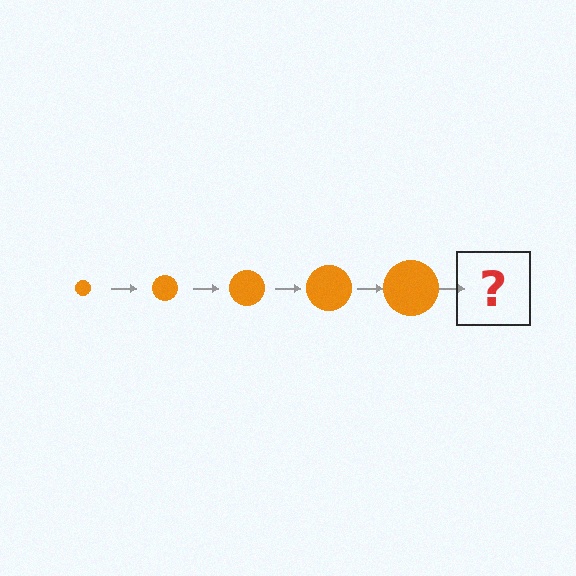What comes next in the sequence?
The next element should be an orange circle, larger than the previous one.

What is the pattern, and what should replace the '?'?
The pattern is that the circle gets progressively larger each step. The '?' should be an orange circle, larger than the previous one.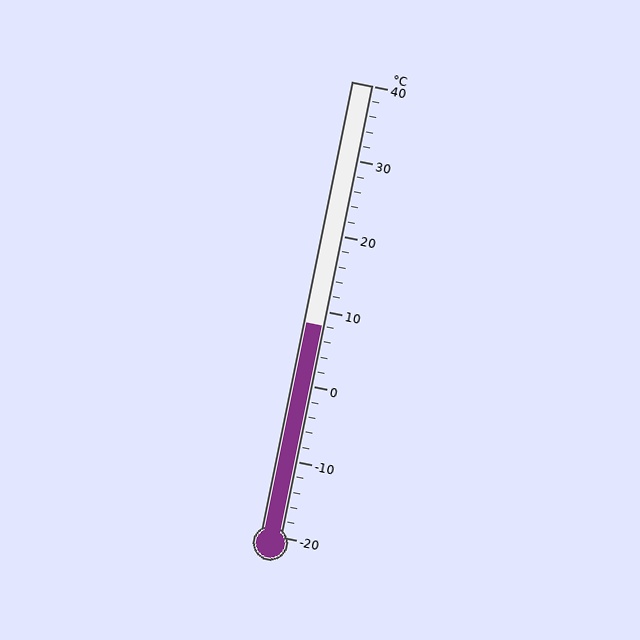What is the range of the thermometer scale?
The thermometer scale ranges from -20°C to 40°C.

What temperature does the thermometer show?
The thermometer shows approximately 8°C.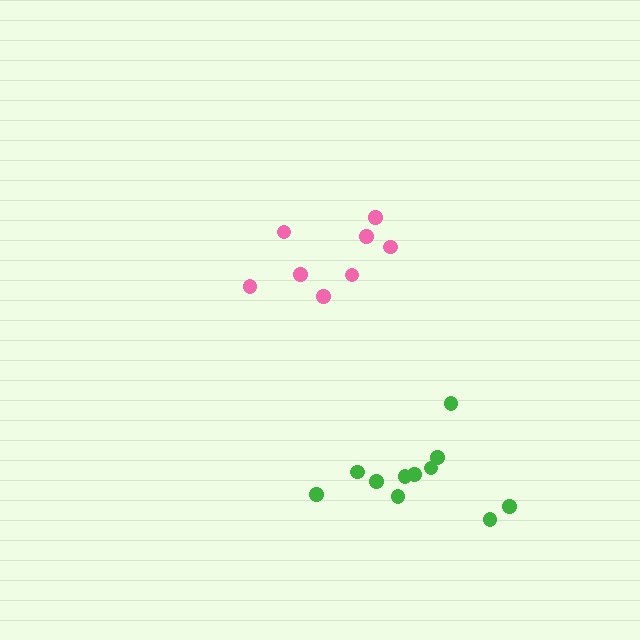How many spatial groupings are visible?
There are 2 spatial groupings.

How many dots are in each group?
Group 1: 8 dots, Group 2: 11 dots (19 total).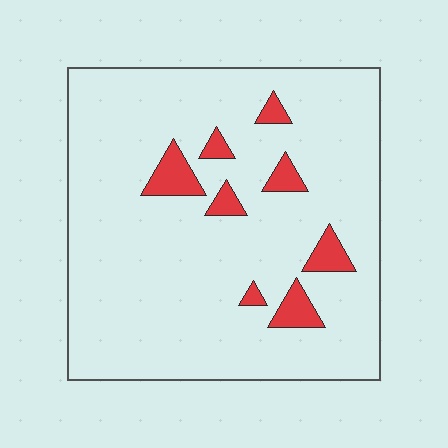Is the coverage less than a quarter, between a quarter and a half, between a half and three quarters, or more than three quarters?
Less than a quarter.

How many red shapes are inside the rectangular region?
8.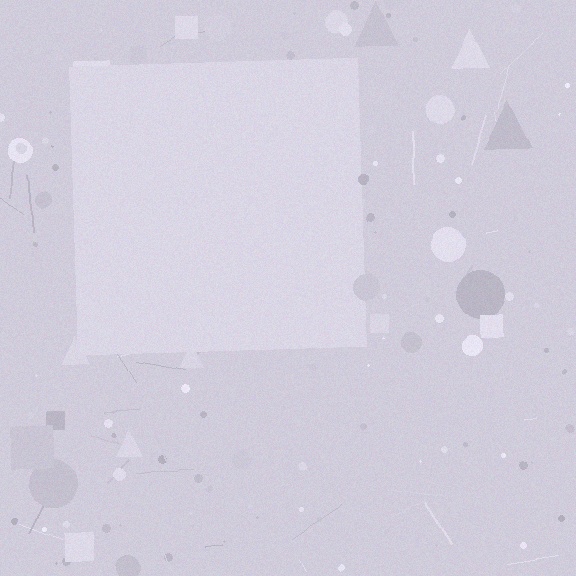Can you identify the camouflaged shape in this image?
The camouflaged shape is a square.